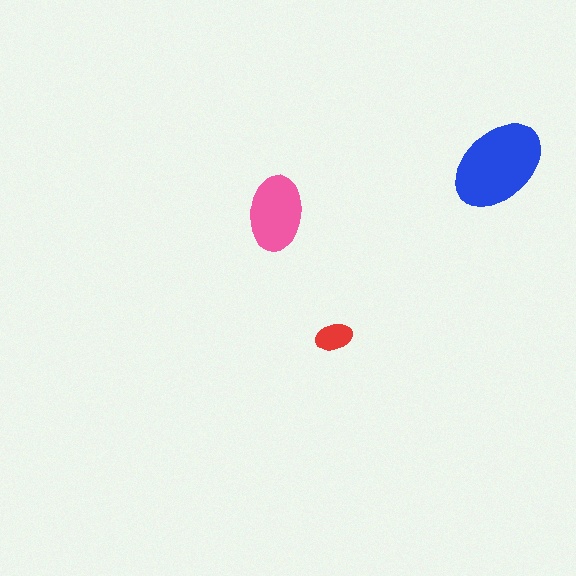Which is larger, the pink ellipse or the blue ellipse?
The blue one.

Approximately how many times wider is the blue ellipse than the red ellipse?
About 2.5 times wider.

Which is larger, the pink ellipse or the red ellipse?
The pink one.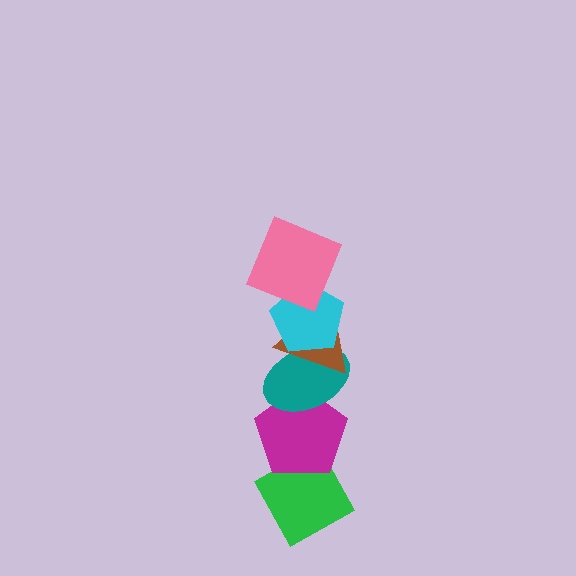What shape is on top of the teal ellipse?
The brown triangle is on top of the teal ellipse.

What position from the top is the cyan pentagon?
The cyan pentagon is 2nd from the top.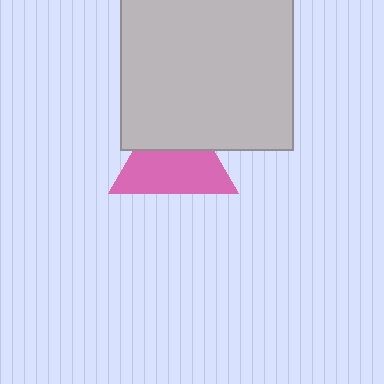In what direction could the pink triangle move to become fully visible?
The pink triangle could move down. That would shift it out from behind the light gray rectangle entirely.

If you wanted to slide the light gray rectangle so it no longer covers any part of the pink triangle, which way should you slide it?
Slide it up — that is the most direct way to separate the two shapes.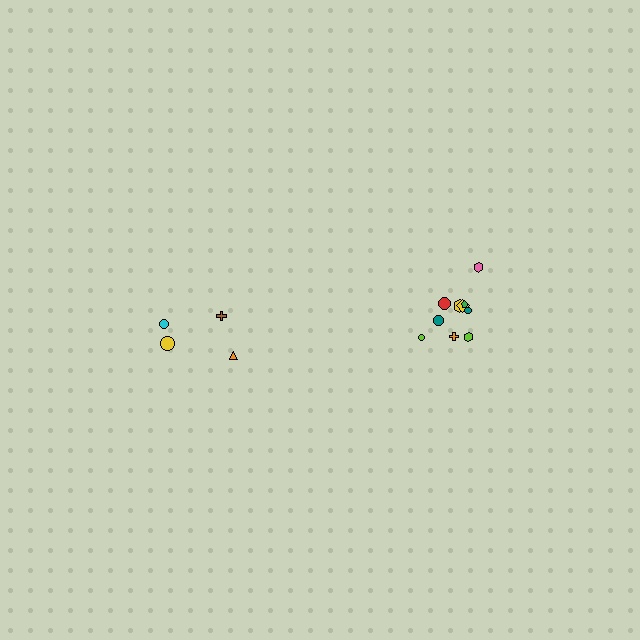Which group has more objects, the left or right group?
The right group.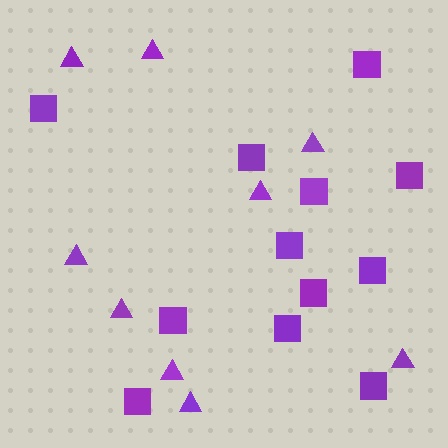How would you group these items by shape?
There are 2 groups: one group of squares (12) and one group of triangles (9).